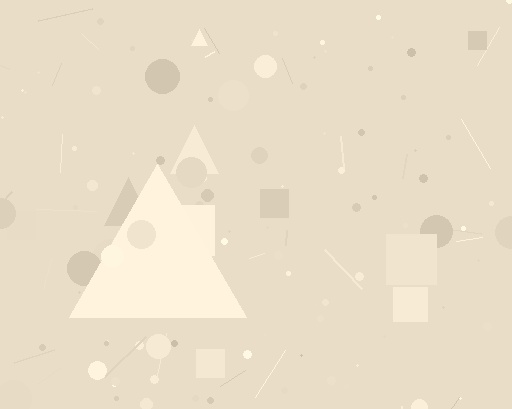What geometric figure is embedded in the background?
A triangle is embedded in the background.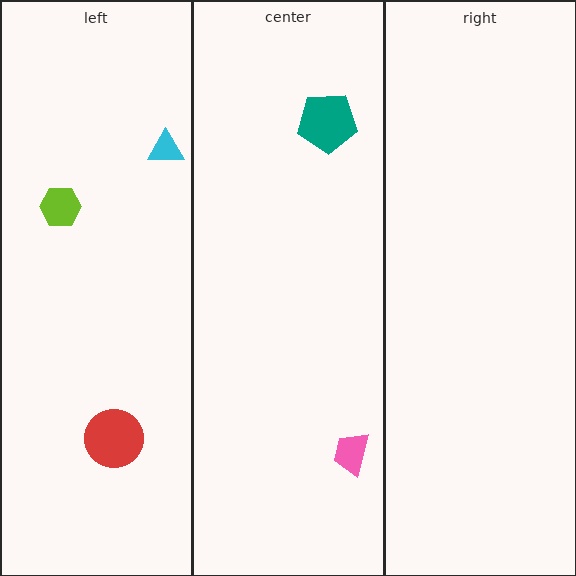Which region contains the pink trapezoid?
The center region.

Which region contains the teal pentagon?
The center region.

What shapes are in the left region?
The cyan triangle, the red circle, the lime hexagon.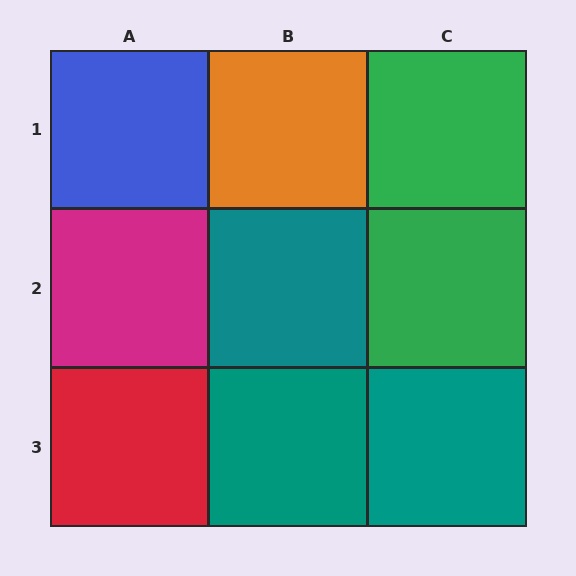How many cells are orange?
1 cell is orange.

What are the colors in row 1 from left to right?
Blue, orange, green.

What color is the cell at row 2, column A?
Magenta.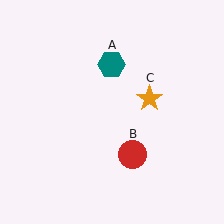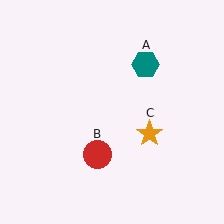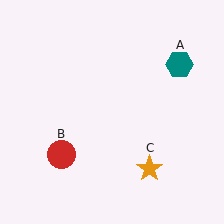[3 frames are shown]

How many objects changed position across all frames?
3 objects changed position: teal hexagon (object A), red circle (object B), orange star (object C).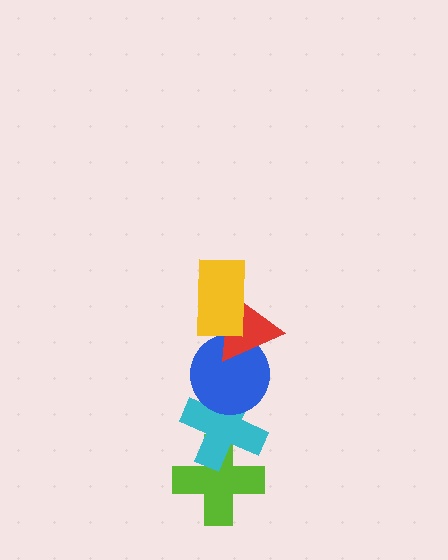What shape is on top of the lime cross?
The cyan cross is on top of the lime cross.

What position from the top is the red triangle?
The red triangle is 2nd from the top.